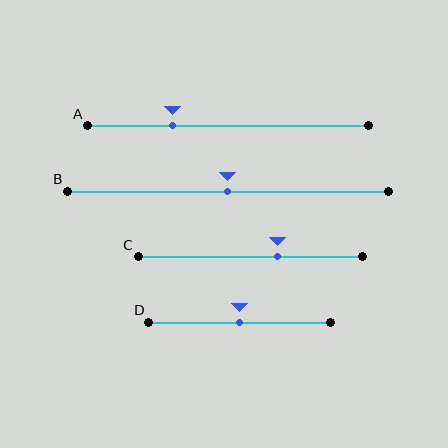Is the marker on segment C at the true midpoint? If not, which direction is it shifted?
No, the marker on segment C is shifted to the right by about 12% of the segment length.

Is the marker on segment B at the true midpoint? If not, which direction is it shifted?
Yes, the marker on segment B is at the true midpoint.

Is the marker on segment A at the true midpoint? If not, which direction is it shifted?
No, the marker on segment A is shifted to the left by about 20% of the segment length.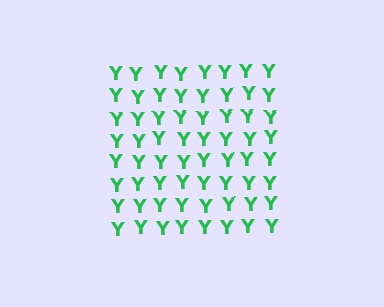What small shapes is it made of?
It is made of small letter Y's.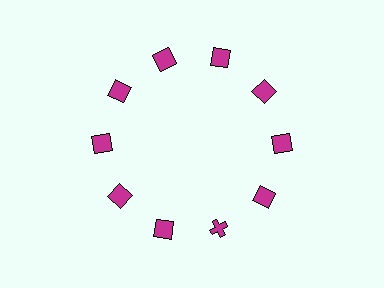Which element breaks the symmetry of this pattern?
The magenta cross at roughly the 5 o'clock position breaks the symmetry. All other shapes are magenta squares.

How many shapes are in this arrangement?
There are 10 shapes arranged in a ring pattern.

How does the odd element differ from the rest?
It has a different shape: cross instead of square.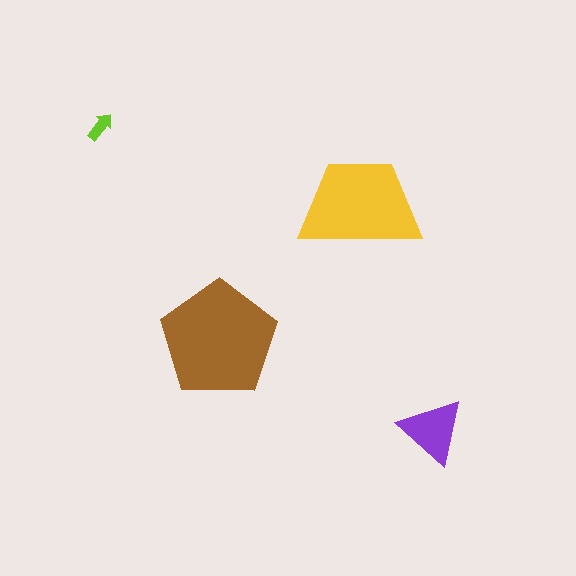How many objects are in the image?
There are 4 objects in the image.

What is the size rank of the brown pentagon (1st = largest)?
1st.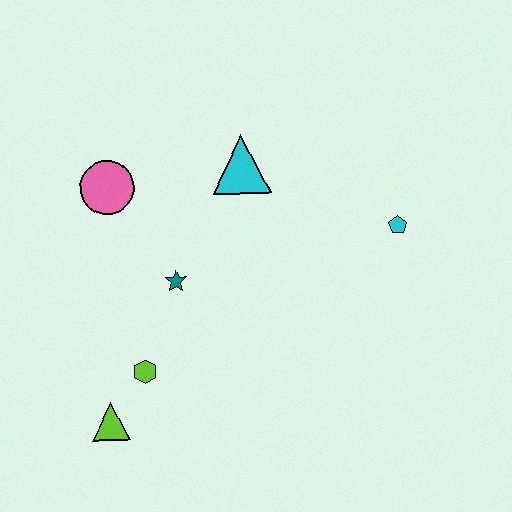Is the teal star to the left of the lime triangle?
No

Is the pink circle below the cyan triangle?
Yes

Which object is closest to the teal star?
The lime hexagon is closest to the teal star.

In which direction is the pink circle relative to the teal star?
The pink circle is above the teal star.